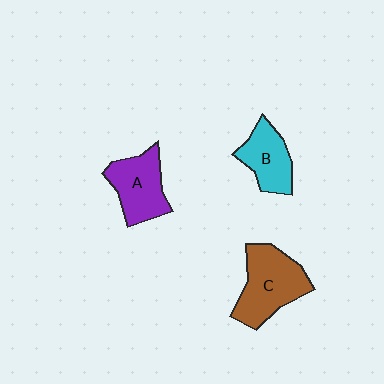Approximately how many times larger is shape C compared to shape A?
Approximately 1.2 times.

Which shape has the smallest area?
Shape B (cyan).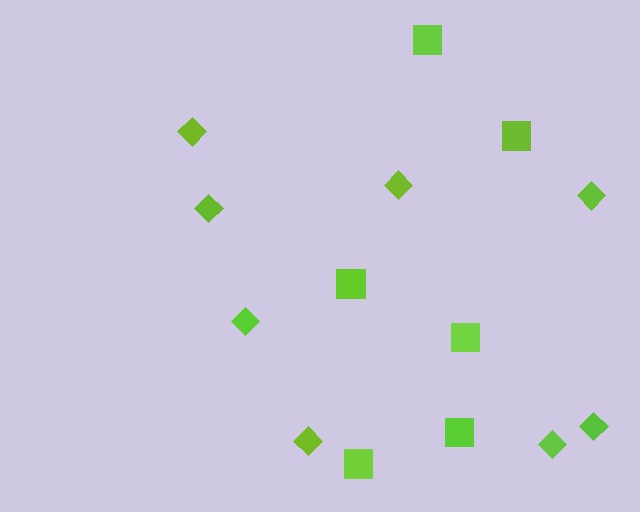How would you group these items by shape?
There are 2 groups: one group of squares (6) and one group of diamonds (8).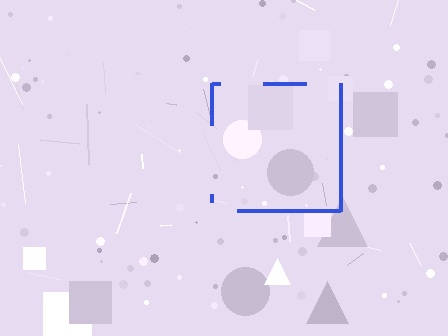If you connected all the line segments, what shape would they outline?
They would outline a square.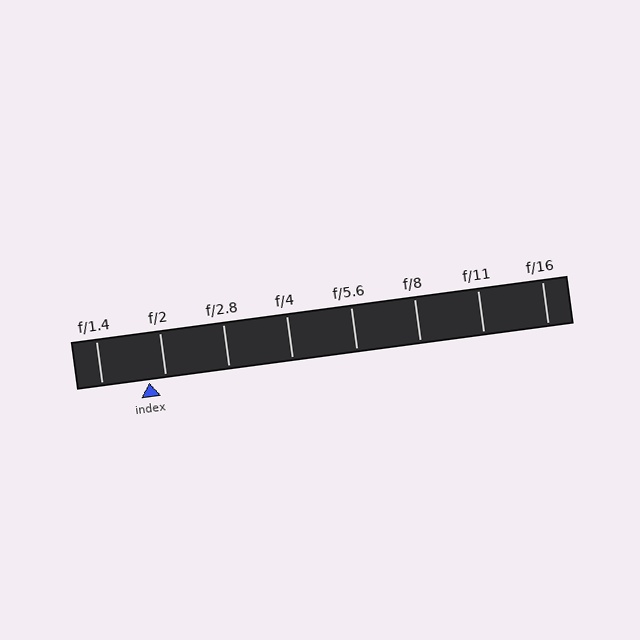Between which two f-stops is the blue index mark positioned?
The index mark is between f/1.4 and f/2.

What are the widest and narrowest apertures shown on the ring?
The widest aperture shown is f/1.4 and the narrowest is f/16.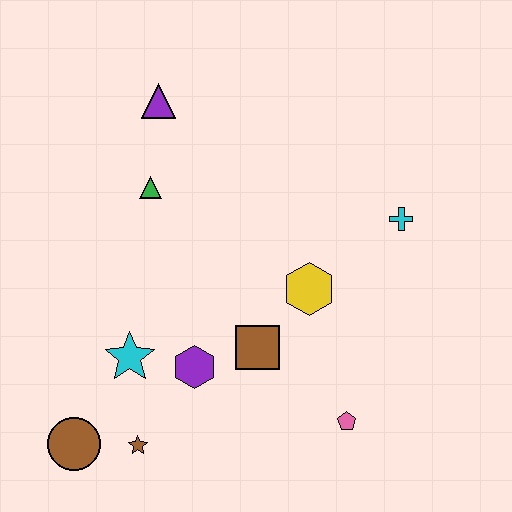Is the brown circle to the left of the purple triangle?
Yes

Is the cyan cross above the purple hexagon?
Yes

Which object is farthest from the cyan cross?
The brown circle is farthest from the cyan cross.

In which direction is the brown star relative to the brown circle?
The brown star is to the right of the brown circle.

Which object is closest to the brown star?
The brown circle is closest to the brown star.